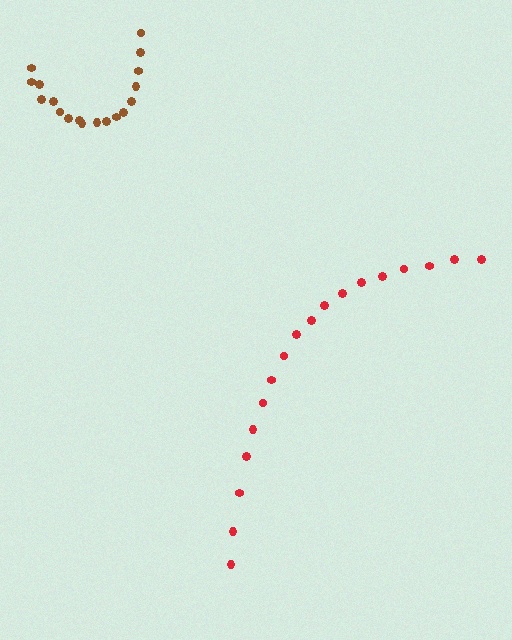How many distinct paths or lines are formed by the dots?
There are 2 distinct paths.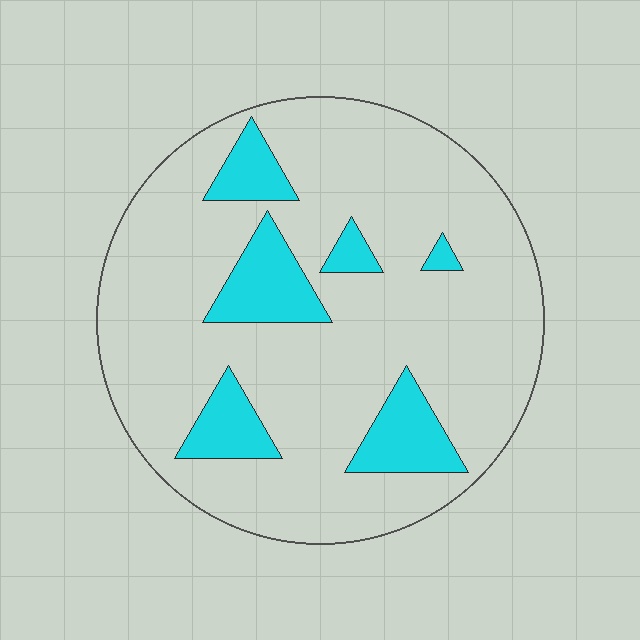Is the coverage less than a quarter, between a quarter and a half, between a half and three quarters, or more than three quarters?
Less than a quarter.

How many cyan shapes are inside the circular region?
6.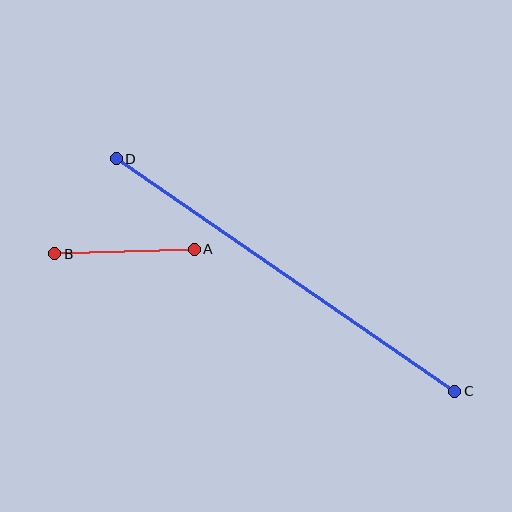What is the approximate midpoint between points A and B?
The midpoint is at approximately (125, 252) pixels.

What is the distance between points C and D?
The distance is approximately 411 pixels.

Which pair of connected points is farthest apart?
Points C and D are farthest apart.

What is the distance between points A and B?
The distance is approximately 140 pixels.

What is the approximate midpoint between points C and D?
The midpoint is at approximately (285, 275) pixels.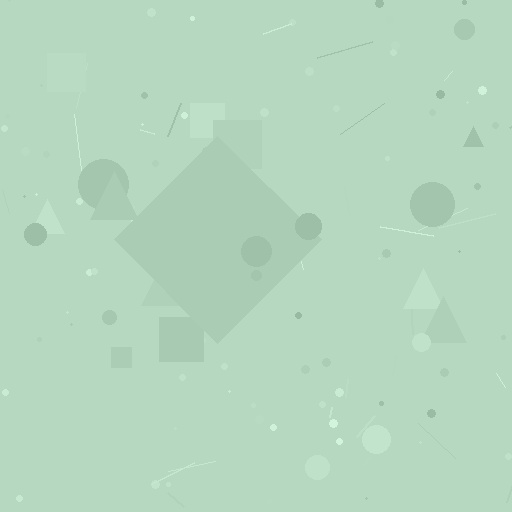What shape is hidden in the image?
A diamond is hidden in the image.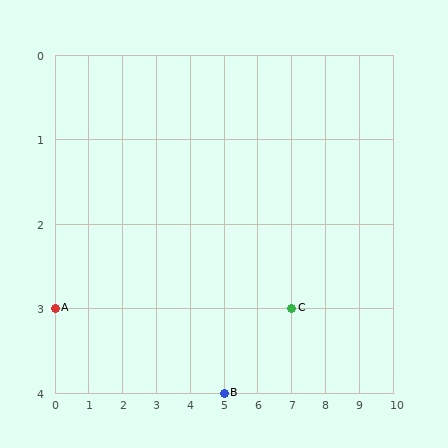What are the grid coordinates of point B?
Point B is at grid coordinates (5, 4).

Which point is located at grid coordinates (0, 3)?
Point A is at (0, 3).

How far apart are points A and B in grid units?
Points A and B are 5 columns and 1 row apart (about 5.1 grid units diagonally).